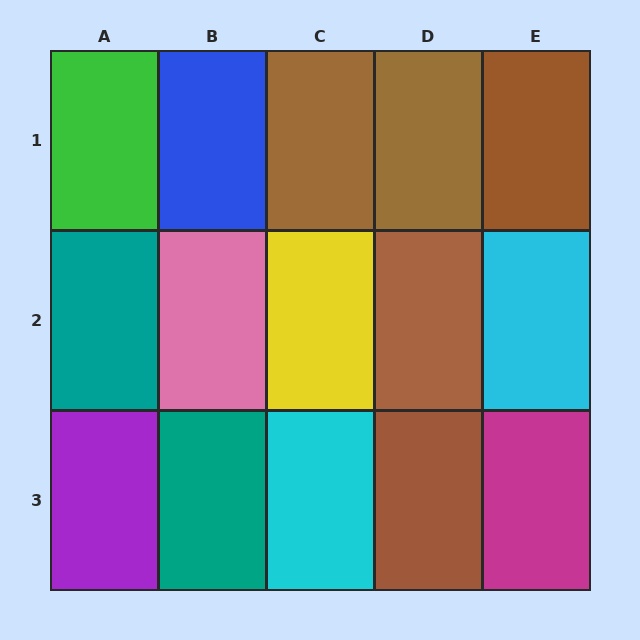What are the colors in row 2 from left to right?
Teal, pink, yellow, brown, cyan.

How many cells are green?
1 cell is green.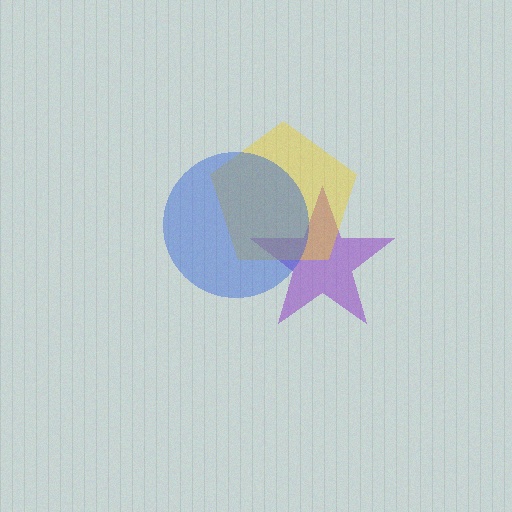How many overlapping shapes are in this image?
There are 3 overlapping shapes in the image.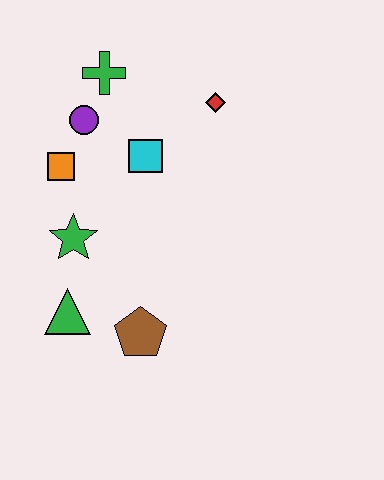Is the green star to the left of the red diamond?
Yes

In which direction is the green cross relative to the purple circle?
The green cross is above the purple circle.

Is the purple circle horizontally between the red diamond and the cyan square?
No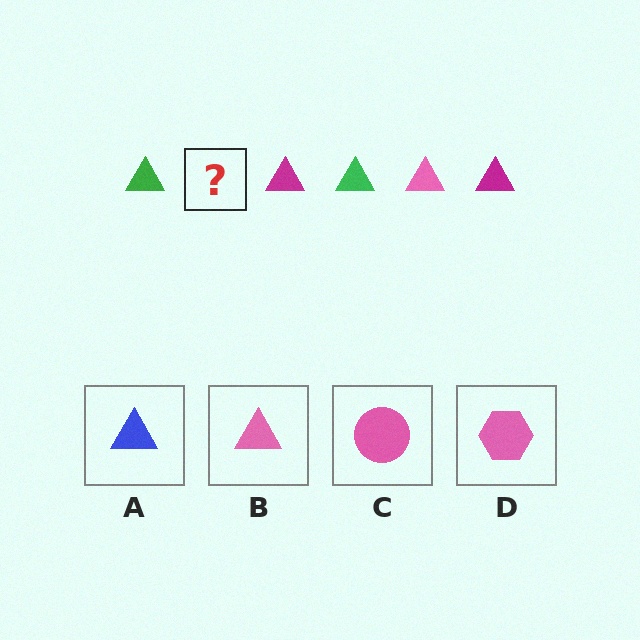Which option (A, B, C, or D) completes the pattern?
B.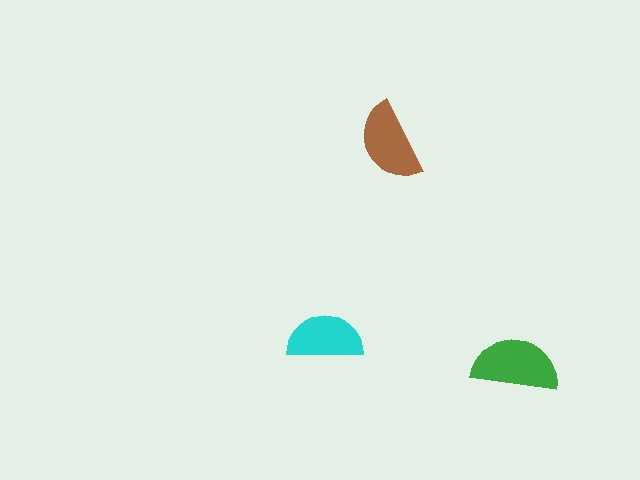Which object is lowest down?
The green semicircle is bottommost.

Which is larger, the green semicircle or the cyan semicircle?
The green one.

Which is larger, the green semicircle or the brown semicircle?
The green one.